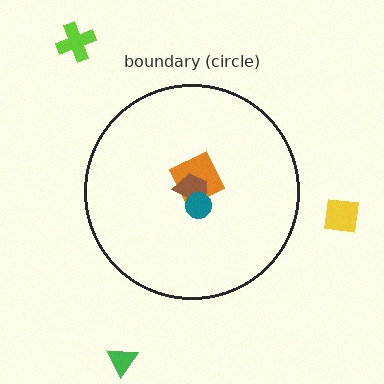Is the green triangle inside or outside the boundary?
Outside.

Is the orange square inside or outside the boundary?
Inside.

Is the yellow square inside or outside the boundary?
Outside.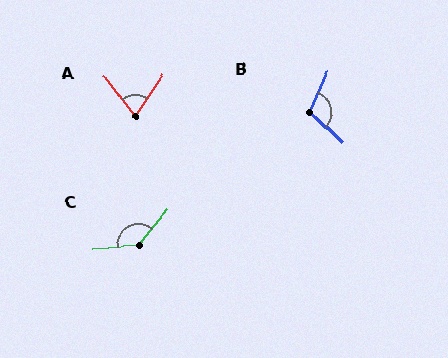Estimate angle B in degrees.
Approximately 110 degrees.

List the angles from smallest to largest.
A (71°), B (110°), C (133°).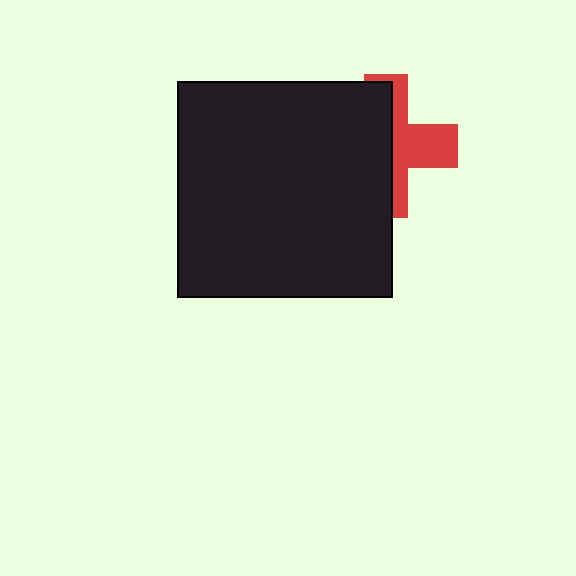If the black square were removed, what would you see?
You would see the complete red cross.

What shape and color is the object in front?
The object in front is a black square.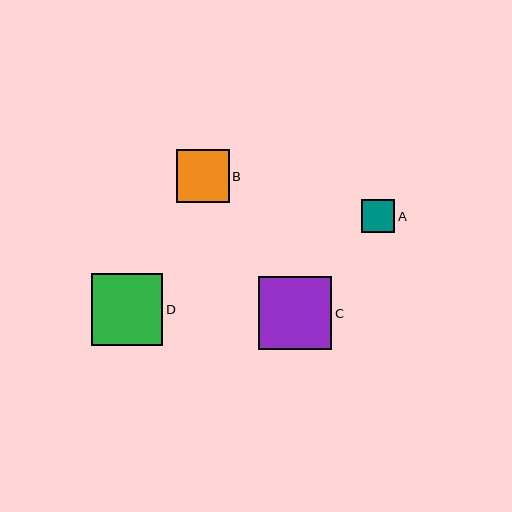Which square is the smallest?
Square A is the smallest with a size of approximately 33 pixels.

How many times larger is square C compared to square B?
Square C is approximately 1.4 times the size of square B.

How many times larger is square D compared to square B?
Square D is approximately 1.4 times the size of square B.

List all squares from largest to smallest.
From largest to smallest: C, D, B, A.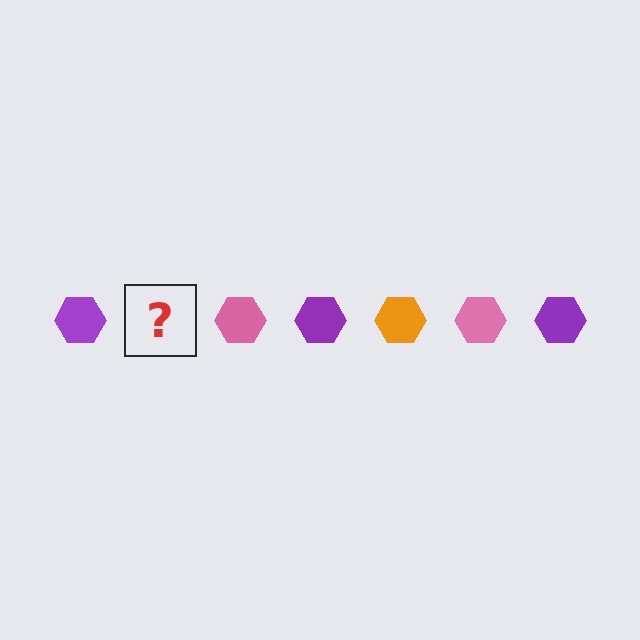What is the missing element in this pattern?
The missing element is an orange hexagon.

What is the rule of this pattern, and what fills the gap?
The rule is that the pattern cycles through purple, orange, pink hexagons. The gap should be filled with an orange hexagon.